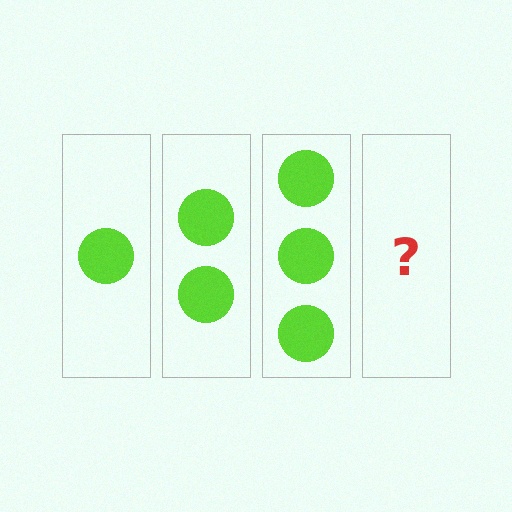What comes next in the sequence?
The next element should be 4 circles.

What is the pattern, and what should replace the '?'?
The pattern is that each step adds one more circle. The '?' should be 4 circles.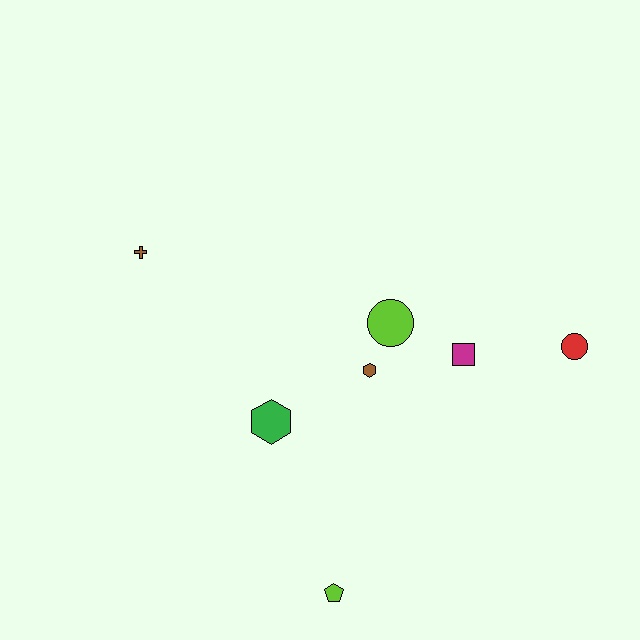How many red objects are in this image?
There is 1 red object.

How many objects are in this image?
There are 7 objects.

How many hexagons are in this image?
There are 2 hexagons.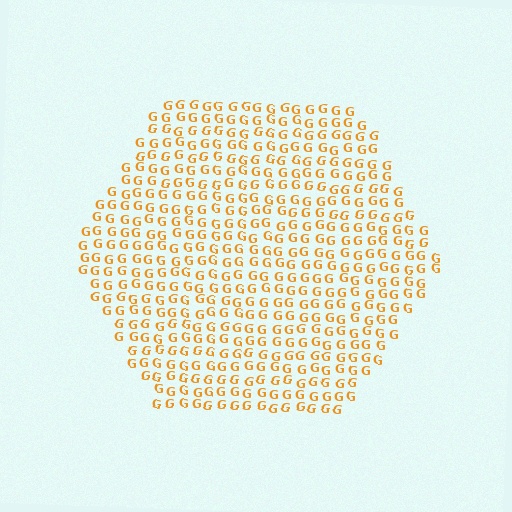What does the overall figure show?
The overall figure shows a hexagon.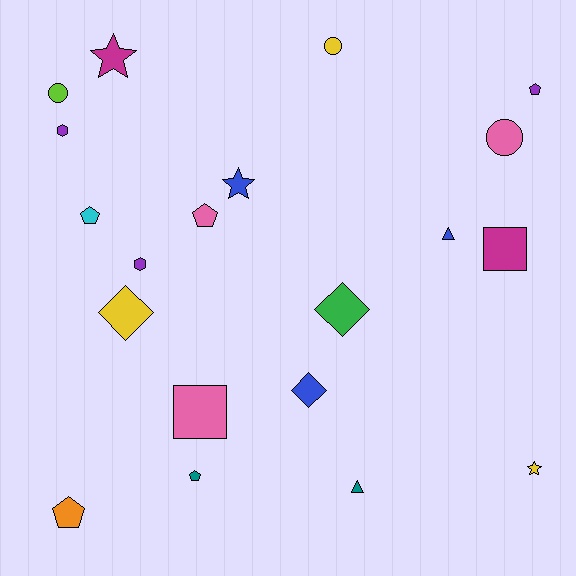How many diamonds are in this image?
There are 3 diamonds.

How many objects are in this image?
There are 20 objects.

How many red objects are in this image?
There are no red objects.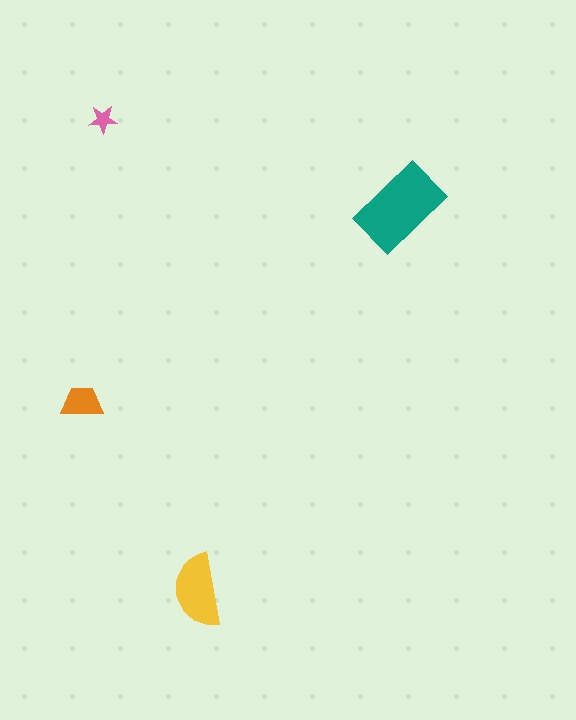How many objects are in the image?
There are 4 objects in the image.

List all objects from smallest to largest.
The pink star, the orange trapezoid, the yellow semicircle, the teal rectangle.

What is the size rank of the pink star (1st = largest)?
4th.